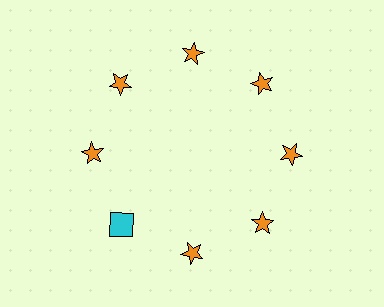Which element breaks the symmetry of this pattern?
The cyan square at roughly the 8 o'clock position breaks the symmetry. All other shapes are orange stars.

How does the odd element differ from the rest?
It differs in both color (cyan instead of orange) and shape (square instead of star).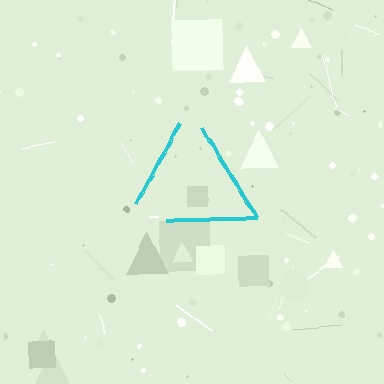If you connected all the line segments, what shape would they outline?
They would outline a triangle.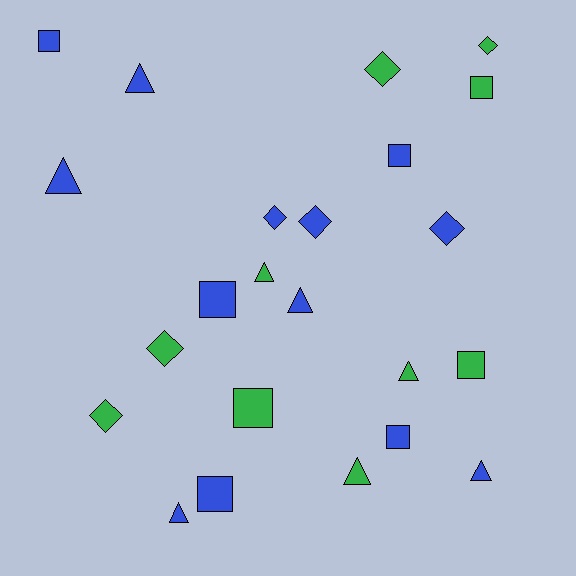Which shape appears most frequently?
Triangle, with 8 objects.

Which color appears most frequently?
Blue, with 13 objects.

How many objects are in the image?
There are 23 objects.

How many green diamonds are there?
There are 4 green diamonds.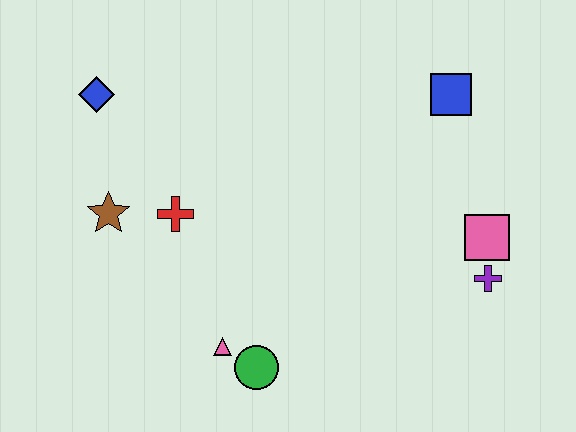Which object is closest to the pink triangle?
The green circle is closest to the pink triangle.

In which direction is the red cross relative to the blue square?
The red cross is to the left of the blue square.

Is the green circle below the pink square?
Yes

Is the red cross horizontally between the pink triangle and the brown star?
Yes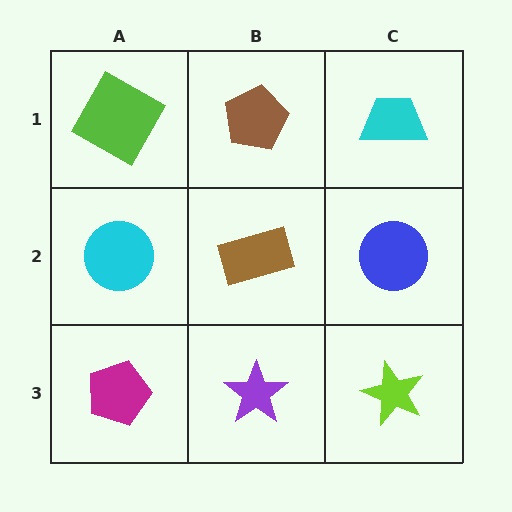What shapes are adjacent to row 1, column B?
A brown rectangle (row 2, column B), a lime square (row 1, column A), a cyan trapezoid (row 1, column C).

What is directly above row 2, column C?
A cyan trapezoid.